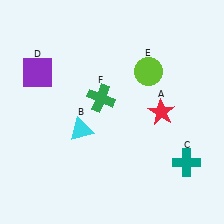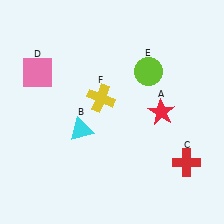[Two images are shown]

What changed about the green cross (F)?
In Image 1, F is green. In Image 2, it changed to yellow.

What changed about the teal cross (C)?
In Image 1, C is teal. In Image 2, it changed to red.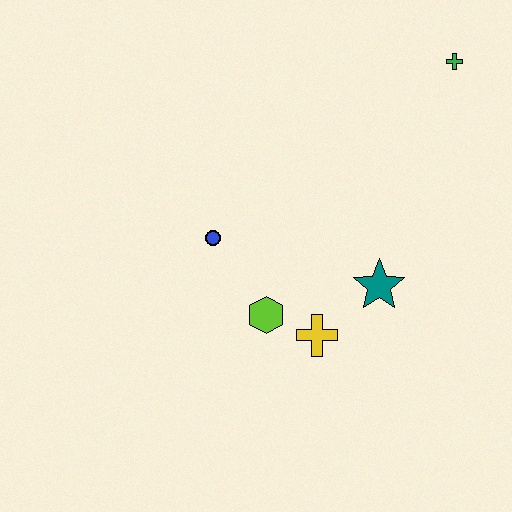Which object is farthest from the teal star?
The green cross is farthest from the teal star.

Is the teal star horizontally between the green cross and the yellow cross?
Yes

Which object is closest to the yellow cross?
The lime hexagon is closest to the yellow cross.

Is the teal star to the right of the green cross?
No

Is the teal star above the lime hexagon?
Yes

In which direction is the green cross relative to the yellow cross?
The green cross is above the yellow cross.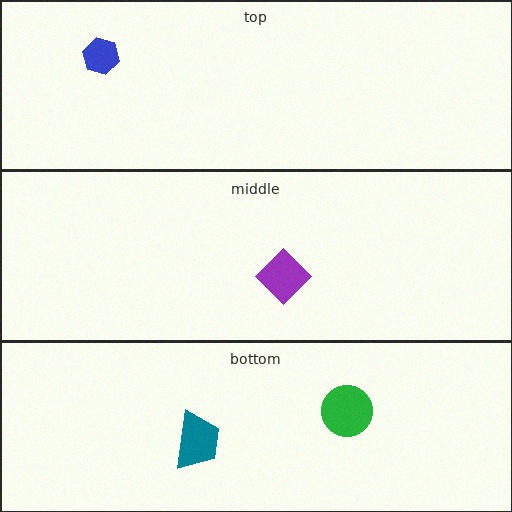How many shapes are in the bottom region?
2.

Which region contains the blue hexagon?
The top region.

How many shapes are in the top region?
1.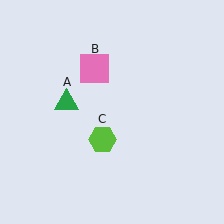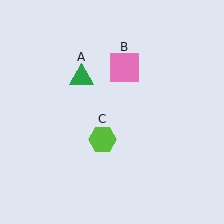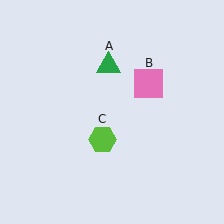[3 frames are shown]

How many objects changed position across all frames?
2 objects changed position: green triangle (object A), pink square (object B).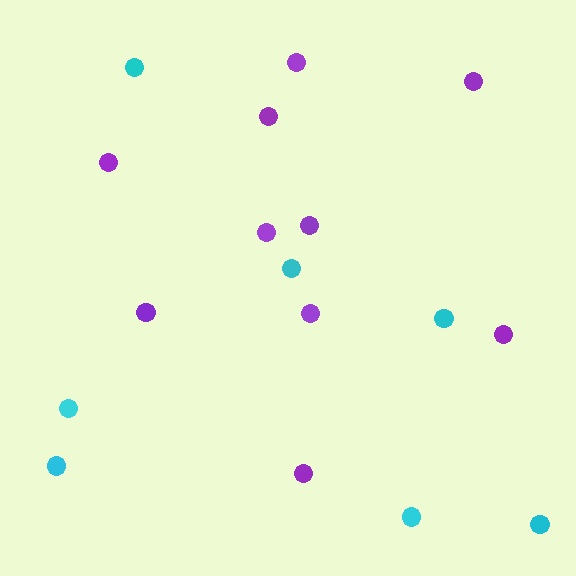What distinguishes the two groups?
There are 2 groups: one group of cyan circles (7) and one group of purple circles (10).